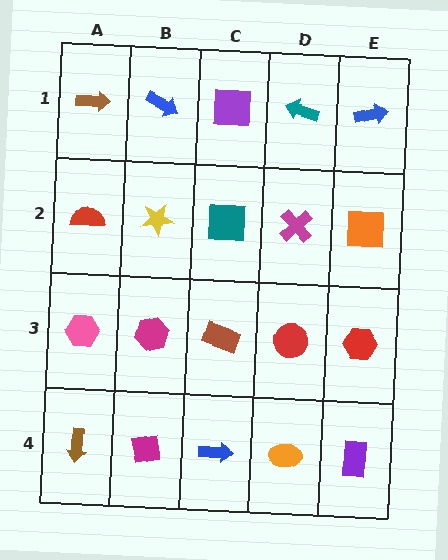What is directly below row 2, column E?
A red hexagon.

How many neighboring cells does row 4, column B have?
3.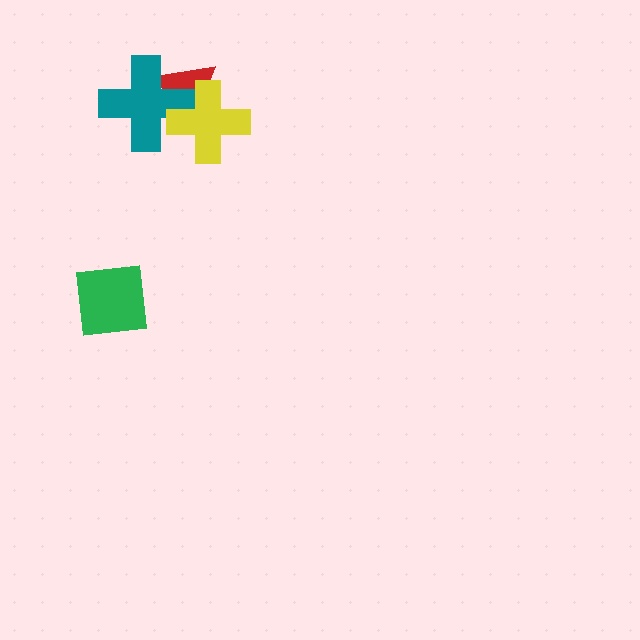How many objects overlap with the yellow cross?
2 objects overlap with the yellow cross.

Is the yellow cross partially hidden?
No, no other shape covers it.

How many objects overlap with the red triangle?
2 objects overlap with the red triangle.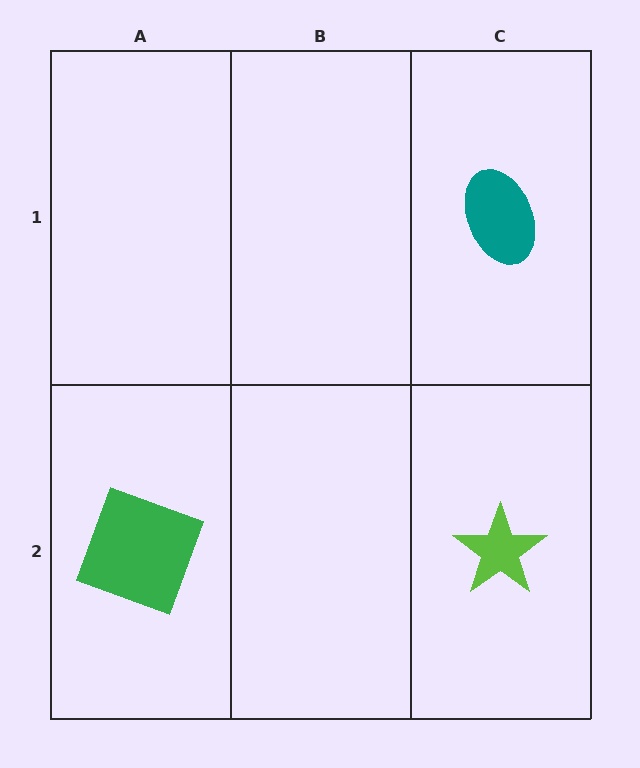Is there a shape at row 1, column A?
No, that cell is empty.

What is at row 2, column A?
A green square.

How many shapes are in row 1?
1 shape.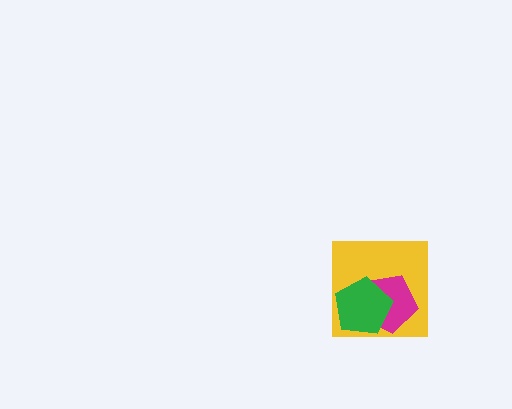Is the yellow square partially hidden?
Yes, it is partially covered by another shape.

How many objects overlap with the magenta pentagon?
2 objects overlap with the magenta pentagon.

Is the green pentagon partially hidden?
No, no other shape covers it.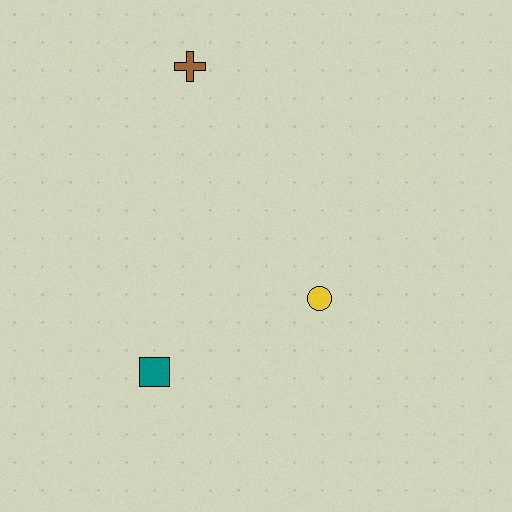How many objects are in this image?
There are 3 objects.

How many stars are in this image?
There are no stars.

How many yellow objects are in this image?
There is 1 yellow object.